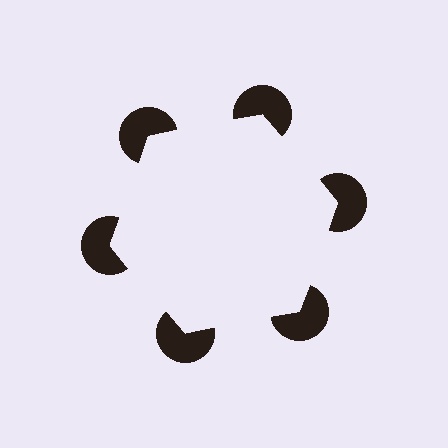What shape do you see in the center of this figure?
An illusory hexagon — its edges are inferred from the aligned wedge cuts in the pac-man discs, not physically drawn.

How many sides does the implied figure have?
6 sides.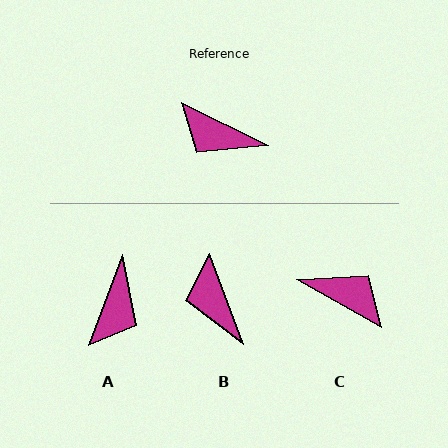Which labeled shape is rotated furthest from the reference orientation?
C, about 177 degrees away.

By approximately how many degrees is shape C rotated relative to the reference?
Approximately 177 degrees counter-clockwise.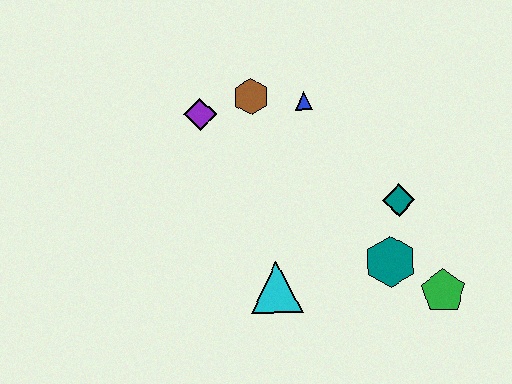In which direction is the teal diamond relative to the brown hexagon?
The teal diamond is to the right of the brown hexagon.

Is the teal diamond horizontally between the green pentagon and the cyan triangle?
Yes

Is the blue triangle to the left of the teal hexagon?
Yes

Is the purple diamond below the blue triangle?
Yes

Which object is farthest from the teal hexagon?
The purple diamond is farthest from the teal hexagon.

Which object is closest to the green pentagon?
The teal hexagon is closest to the green pentagon.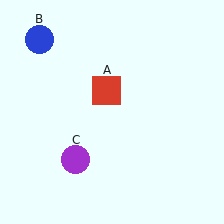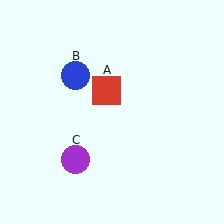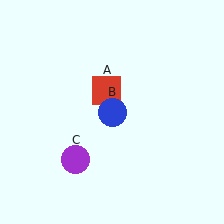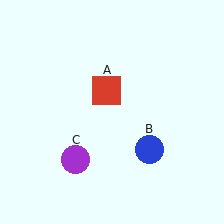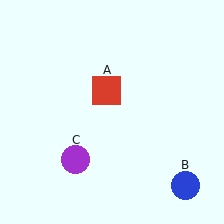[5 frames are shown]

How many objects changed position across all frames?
1 object changed position: blue circle (object B).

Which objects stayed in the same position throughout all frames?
Red square (object A) and purple circle (object C) remained stationary.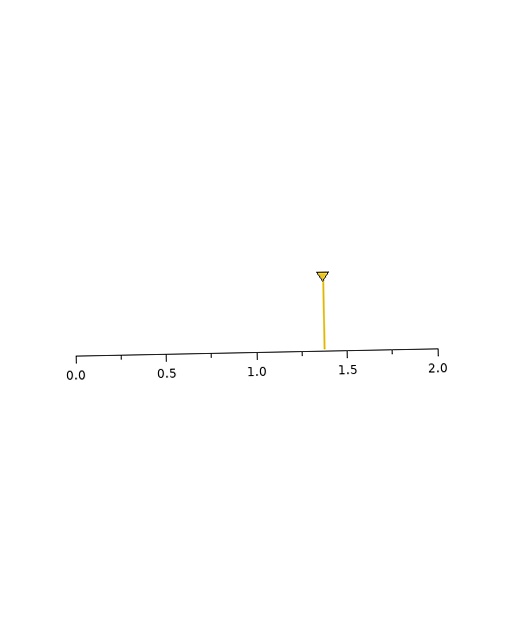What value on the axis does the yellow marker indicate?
The marker indicates approximately 1.38.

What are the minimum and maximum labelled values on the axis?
The axis runs from 0.0 to 2.0.